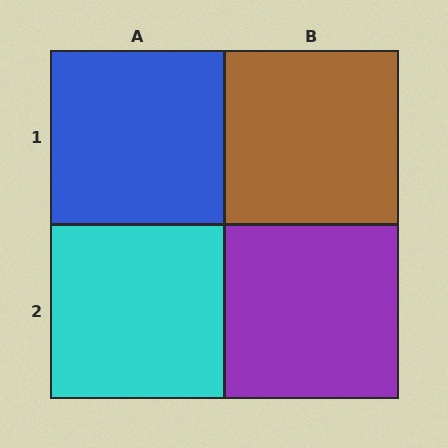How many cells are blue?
1 cell is blue.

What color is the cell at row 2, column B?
Purple.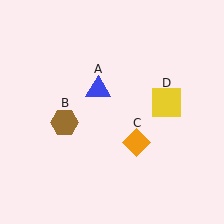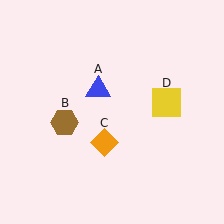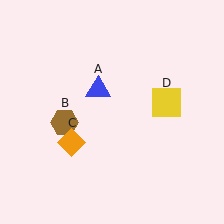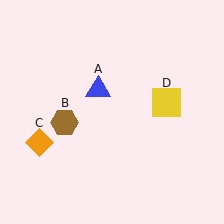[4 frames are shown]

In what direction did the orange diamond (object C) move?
The orange diamond (object C) moved left.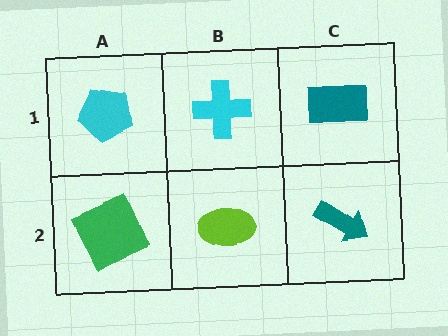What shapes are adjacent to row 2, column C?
A teal rectangle (row 1, column C), a lime ellipse (row 2, column B).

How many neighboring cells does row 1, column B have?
3.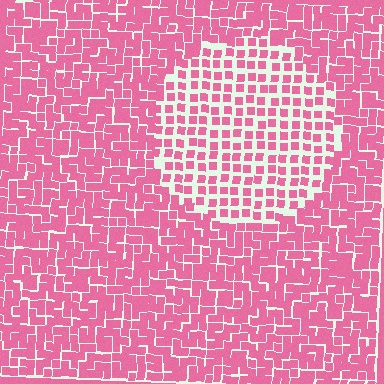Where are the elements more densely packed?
The elements are more densely packed outside the circle boundary.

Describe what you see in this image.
The image contains small pink elements arranged at two different densities. A circle-shaped region is visible where the elements are less densely packed than the surrounding area.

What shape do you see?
I see a circle.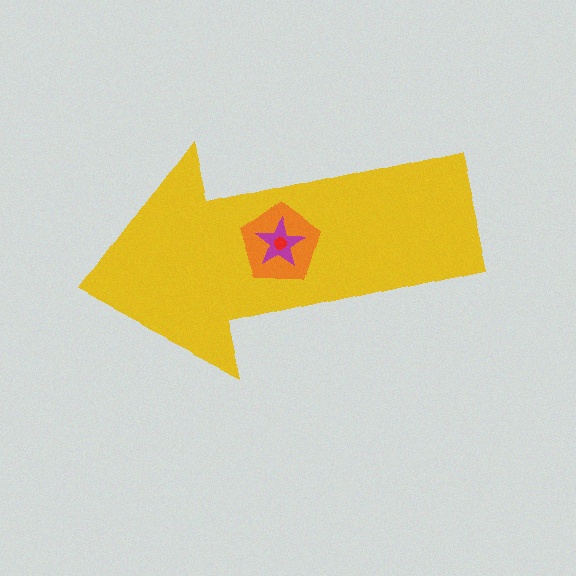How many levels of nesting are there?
4.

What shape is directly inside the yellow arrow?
The orange pentagon.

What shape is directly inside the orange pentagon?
The magenta star.